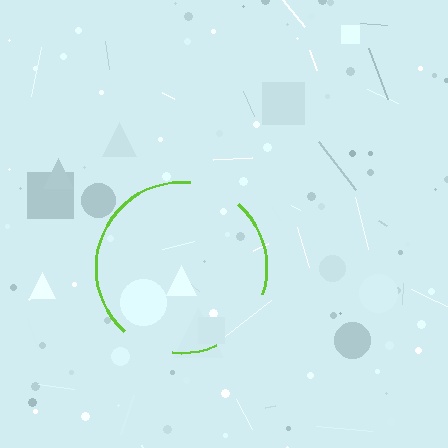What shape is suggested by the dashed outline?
The dashed outline suggests a circle.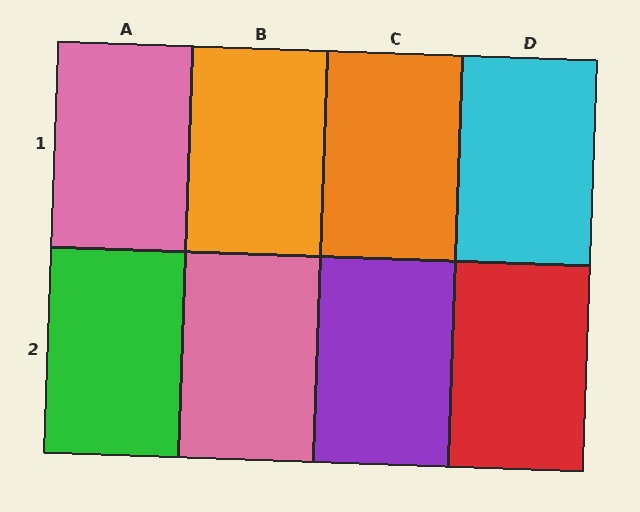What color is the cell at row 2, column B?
Pink.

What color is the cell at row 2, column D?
Red.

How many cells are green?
1 cell is green.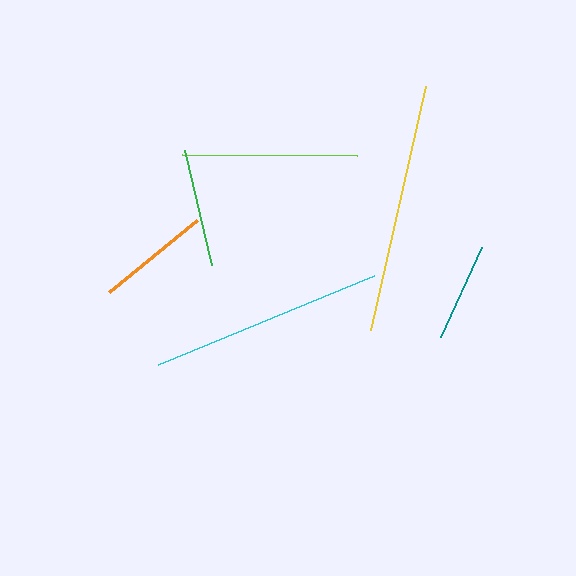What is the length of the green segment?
The green segment is approximately 118 pixels long.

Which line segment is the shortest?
The teal line is the shortest at approximately 99 pixels.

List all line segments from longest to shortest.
From longest to shortest: yellow, cyan, lime, green, orange, teal.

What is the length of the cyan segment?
The cyan segment is approximately 234 pixels long.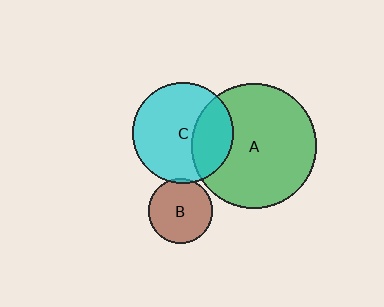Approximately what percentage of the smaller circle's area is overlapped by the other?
Approximately 30%.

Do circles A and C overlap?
Yes.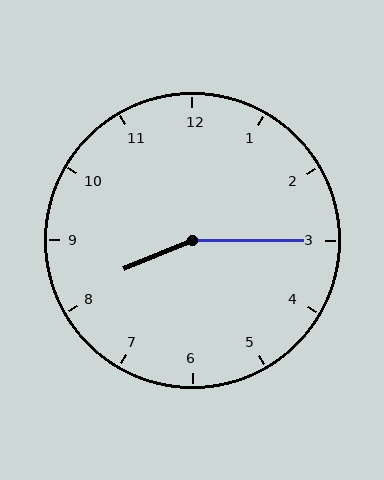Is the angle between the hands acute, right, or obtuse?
It is obtuse.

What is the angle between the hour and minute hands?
Approximately 158 degrees.